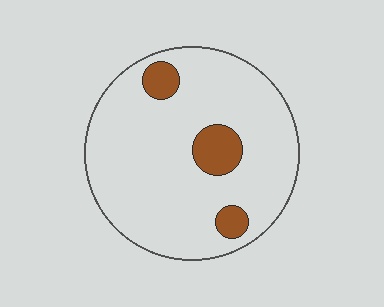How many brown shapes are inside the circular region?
3.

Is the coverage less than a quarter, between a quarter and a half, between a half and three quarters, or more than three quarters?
Less than a quarter.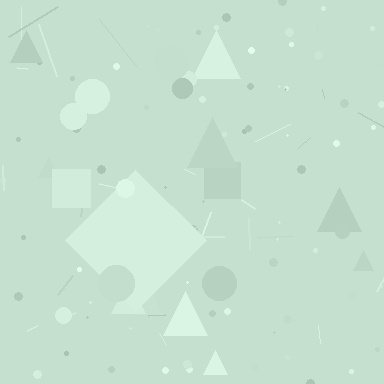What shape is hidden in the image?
A diamond is hidden in the image.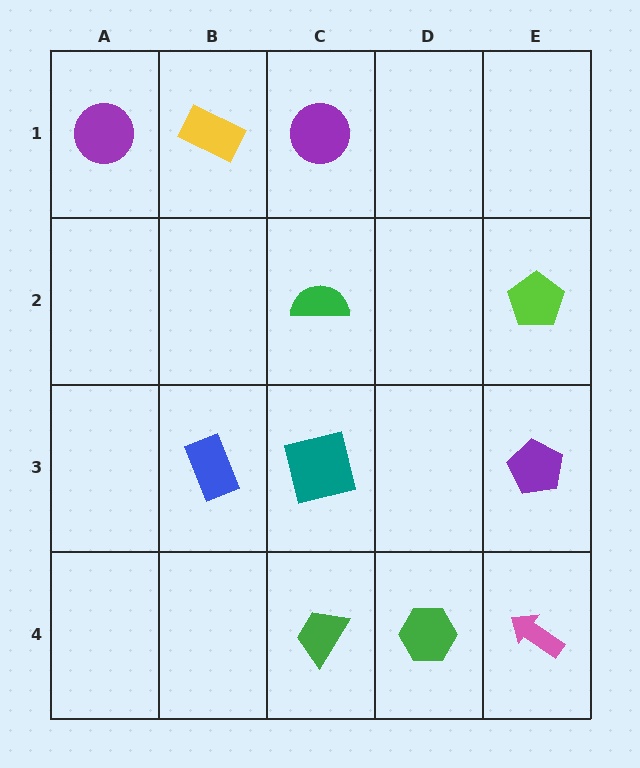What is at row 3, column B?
A blue rectangle.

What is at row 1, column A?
A purple circle.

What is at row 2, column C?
A green semicircle.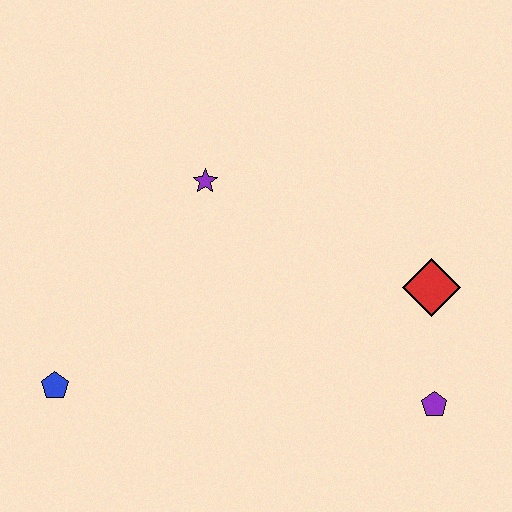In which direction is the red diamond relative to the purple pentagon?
The red diamond is above the purple pentagon.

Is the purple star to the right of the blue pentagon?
Yes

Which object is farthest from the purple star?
The purple pentagon is farthest from the purple star.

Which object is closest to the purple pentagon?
The red diamond is closest to the purple pentagon.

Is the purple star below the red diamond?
No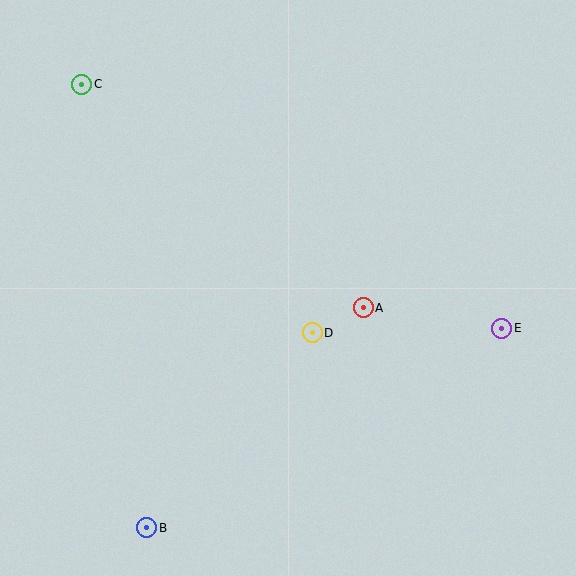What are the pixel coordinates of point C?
Point C is at (82, 84).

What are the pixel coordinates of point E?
Point E is at (502, 328).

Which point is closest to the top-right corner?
Point E is closest to the top-right corner.